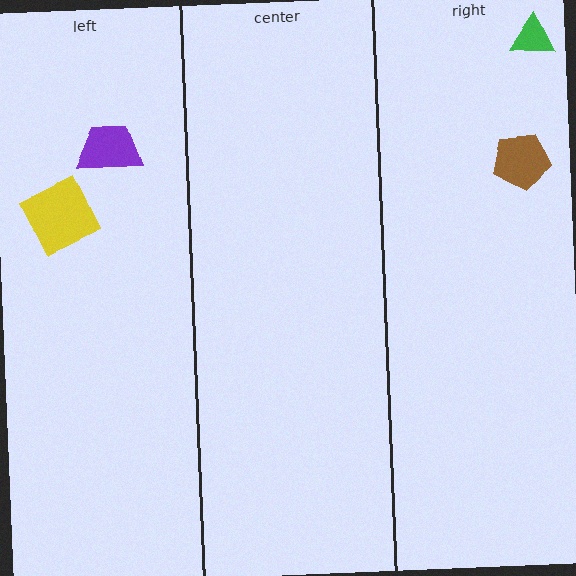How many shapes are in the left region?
2.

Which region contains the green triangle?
The right region.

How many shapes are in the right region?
2.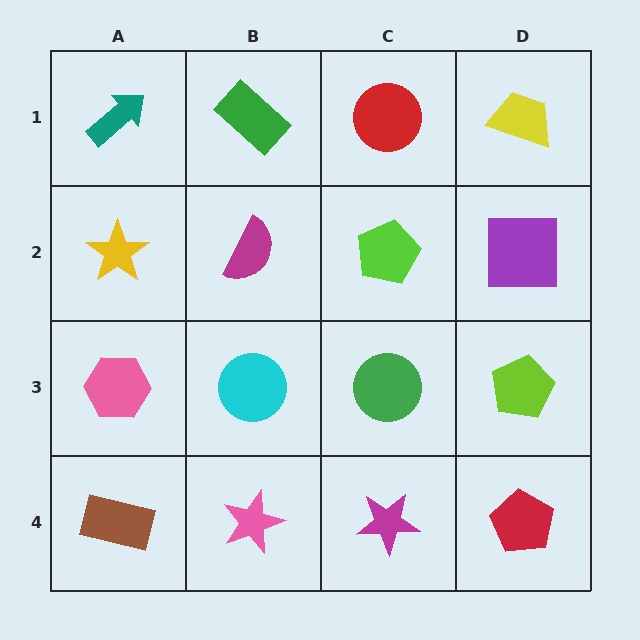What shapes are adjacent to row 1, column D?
A purple square (row 2, column D), a red circle (row 1, column C).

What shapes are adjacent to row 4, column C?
A green circle (row 3, column C), a pink star (row 4, column B), a red pentagon (row 4, column D).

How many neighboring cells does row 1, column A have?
2.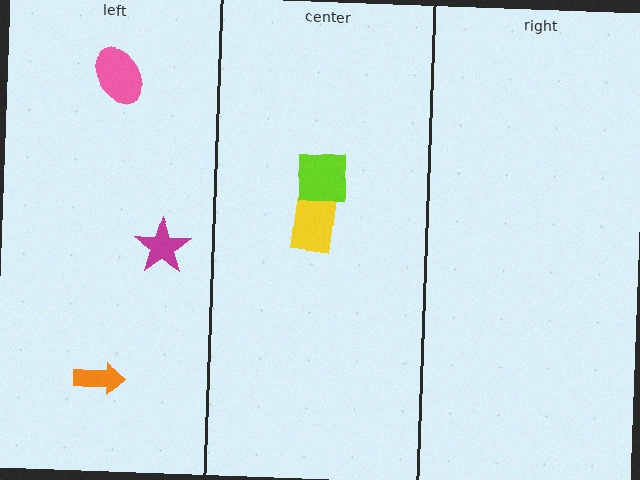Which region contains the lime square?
The center region.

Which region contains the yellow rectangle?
The center region.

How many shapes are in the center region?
2.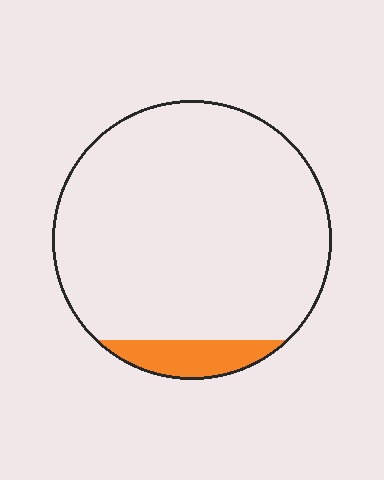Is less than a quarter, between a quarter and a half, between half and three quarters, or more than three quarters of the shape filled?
Less than a quarter.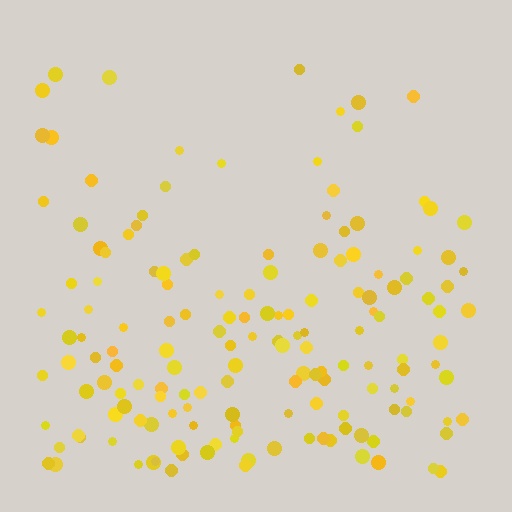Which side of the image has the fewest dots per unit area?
The top.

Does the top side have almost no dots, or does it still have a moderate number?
Still a moderate number, just noticeably fewer than the bottom.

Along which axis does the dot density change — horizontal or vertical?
Vertical.